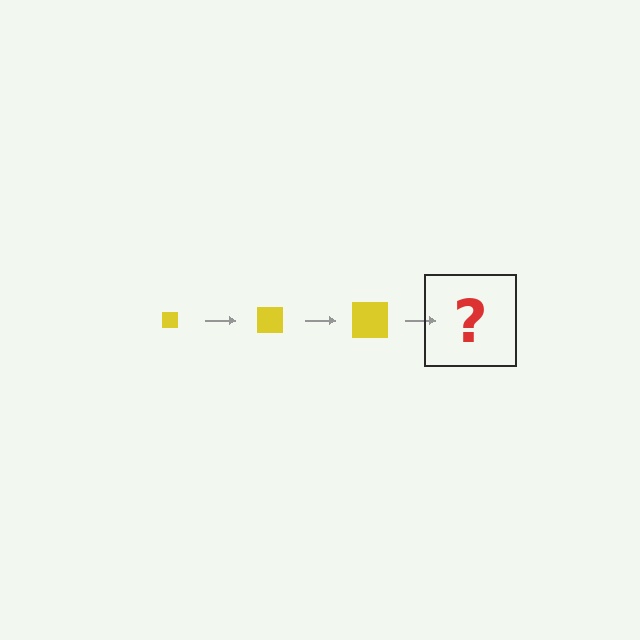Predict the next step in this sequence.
The next step is a yellow square, larger than the previous one.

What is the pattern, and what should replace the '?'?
The pattern is that the square gets progressively larger each step. The '?' should be a yellow square, larger than the previous one.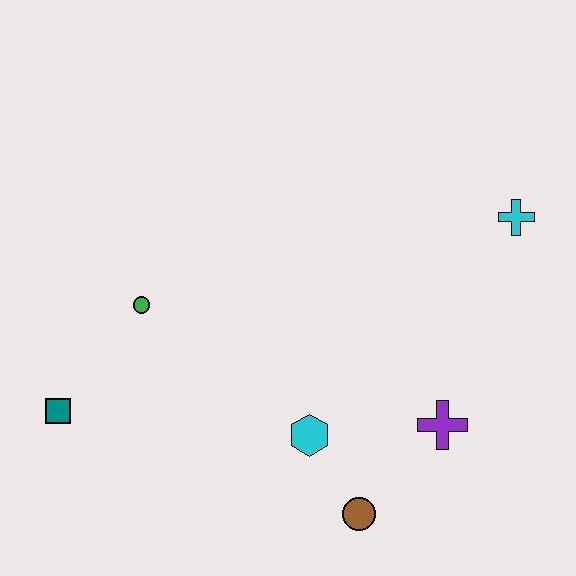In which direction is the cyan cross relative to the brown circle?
The cyan cross is above the brown circle.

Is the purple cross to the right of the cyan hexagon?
Yes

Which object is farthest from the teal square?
The cyan cross is farthest from the teal square.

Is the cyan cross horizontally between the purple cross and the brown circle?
No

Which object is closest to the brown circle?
The cyan hexagon is closest to the brown circle.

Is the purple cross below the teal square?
Yes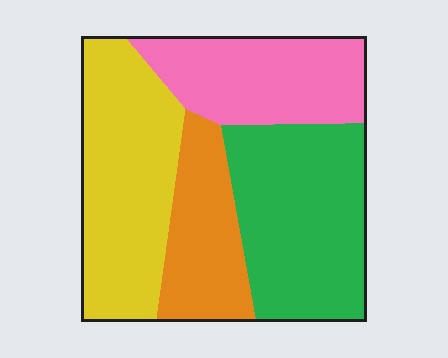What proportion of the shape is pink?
Pink takes up less than a quarter of the shape.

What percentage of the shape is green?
Green takes up about one third (1/3) of the shape.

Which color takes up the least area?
Orange, at roughly 15%.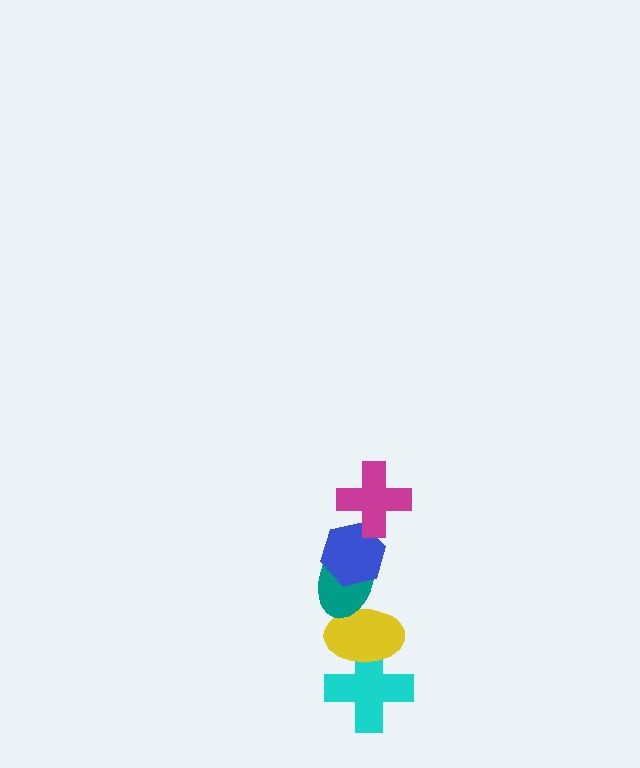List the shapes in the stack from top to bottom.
From top to bottom: the magenta cross, the blue hexagon, the teal ellipse, the yellow ellipse, the cyan cross.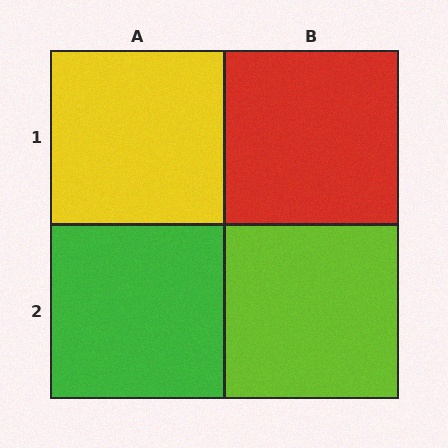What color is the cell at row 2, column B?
Lime.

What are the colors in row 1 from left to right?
Yellow, red.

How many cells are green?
1 cell is green.